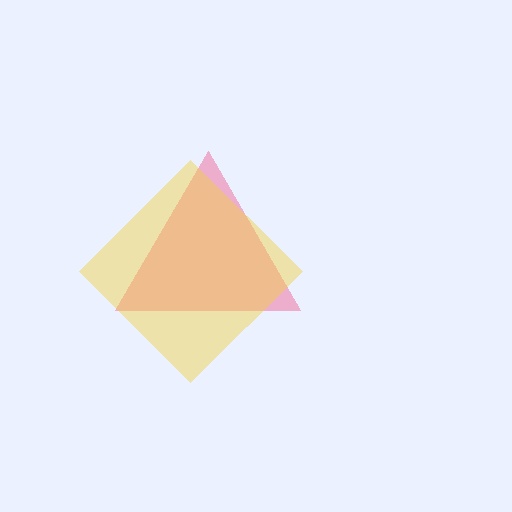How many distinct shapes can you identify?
There are 2 distinct shapes: a pink triangle, a yellow diamond.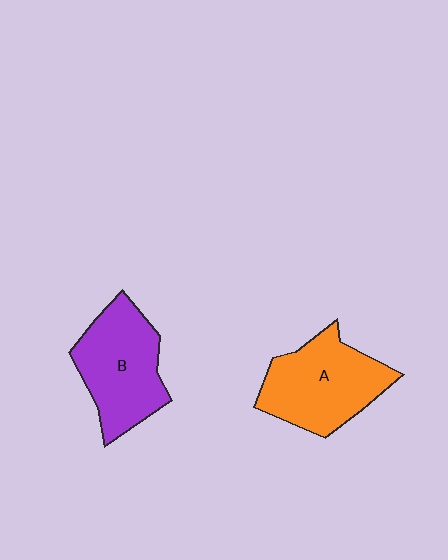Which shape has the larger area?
Shape A (orange).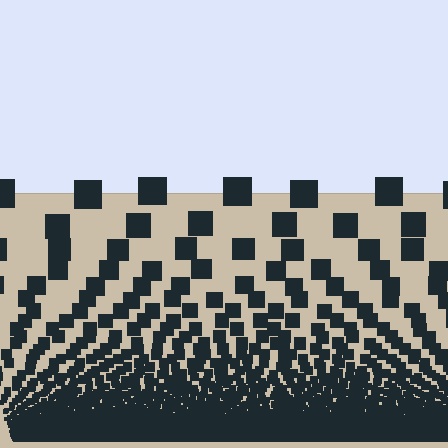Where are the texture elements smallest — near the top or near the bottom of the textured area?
Near the bottom.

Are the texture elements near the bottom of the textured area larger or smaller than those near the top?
Smaller. The gradient is inverted — elements near the bottom are smaller and denser.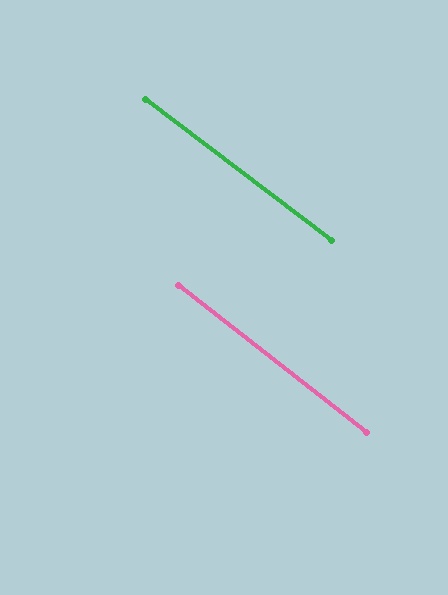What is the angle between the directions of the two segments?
Approximately 1 degree.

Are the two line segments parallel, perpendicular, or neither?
Parallel — their directions differ by only 1.0°.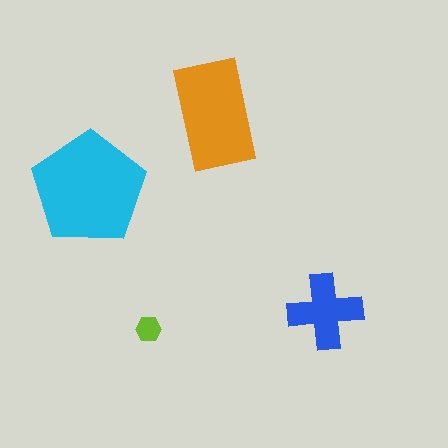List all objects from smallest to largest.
The lime hexagon, the blue cross, the orange rectangle, the cyan pentagon.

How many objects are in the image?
There are 4 objects in the image.